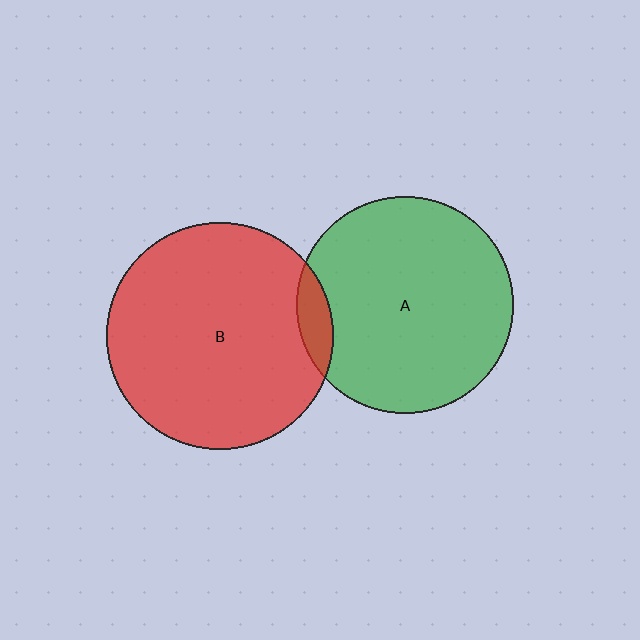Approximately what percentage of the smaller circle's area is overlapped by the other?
Approximately 5%.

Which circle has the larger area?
Circle B (red).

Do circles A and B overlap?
Yes.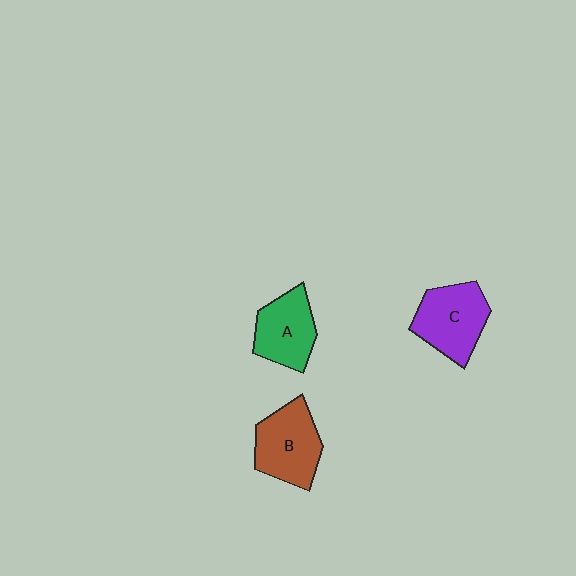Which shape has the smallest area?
Shape A (green).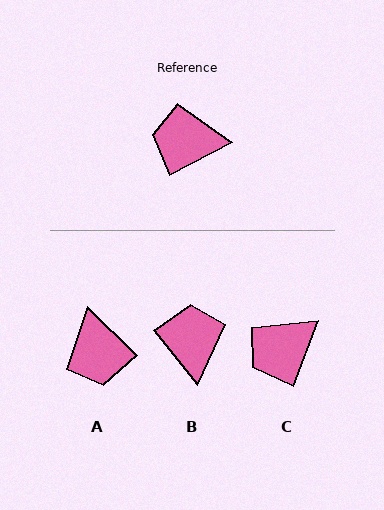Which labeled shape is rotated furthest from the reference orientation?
A, about 107 degrees away.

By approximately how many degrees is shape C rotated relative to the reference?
Approximately 42 degrees counter-clockwise.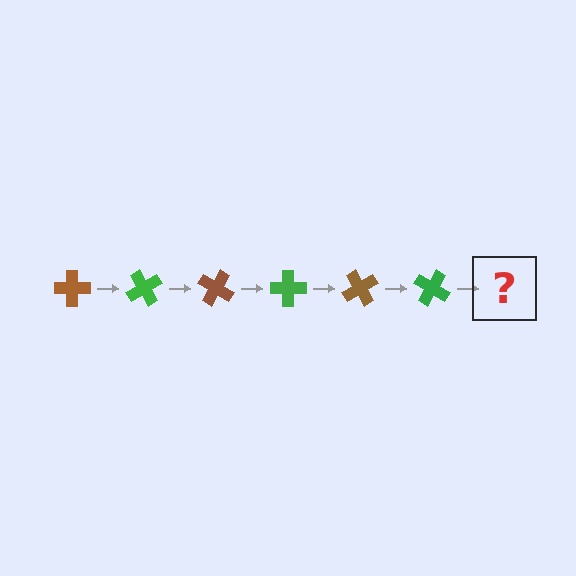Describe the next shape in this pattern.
It should be a brown cross, rotated 360 degrees from the start.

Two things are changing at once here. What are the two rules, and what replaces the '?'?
The two rules are that it rotates 60 degrees each step and the color cycles through brown and green. The '?' should be a brown cross, rotated 360 degrees from the start.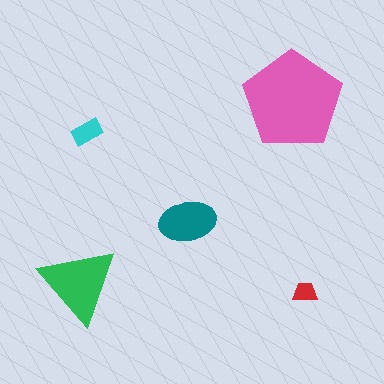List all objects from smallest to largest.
The red trapezoid, the cyan rectangle, the teal ellipse, the green triangle, the pink pentagon.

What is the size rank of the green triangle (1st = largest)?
2nd.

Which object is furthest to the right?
The red trapezoid is rightmost.